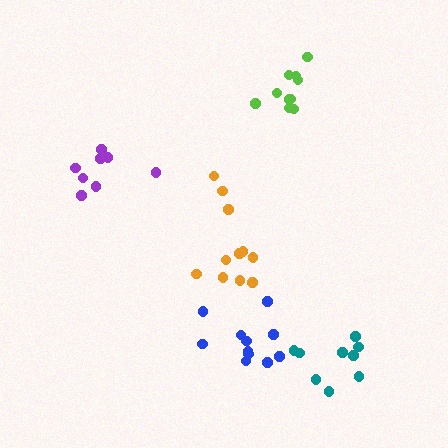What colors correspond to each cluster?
The clusters are colored: blue, purple, lime, orange, teal.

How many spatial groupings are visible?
There are 5 spatial groupings.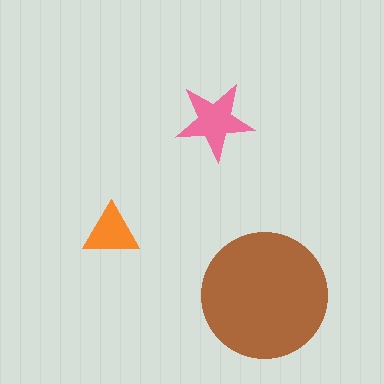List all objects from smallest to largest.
The orange triangle, the pink star, the brown circle.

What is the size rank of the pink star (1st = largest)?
2nd.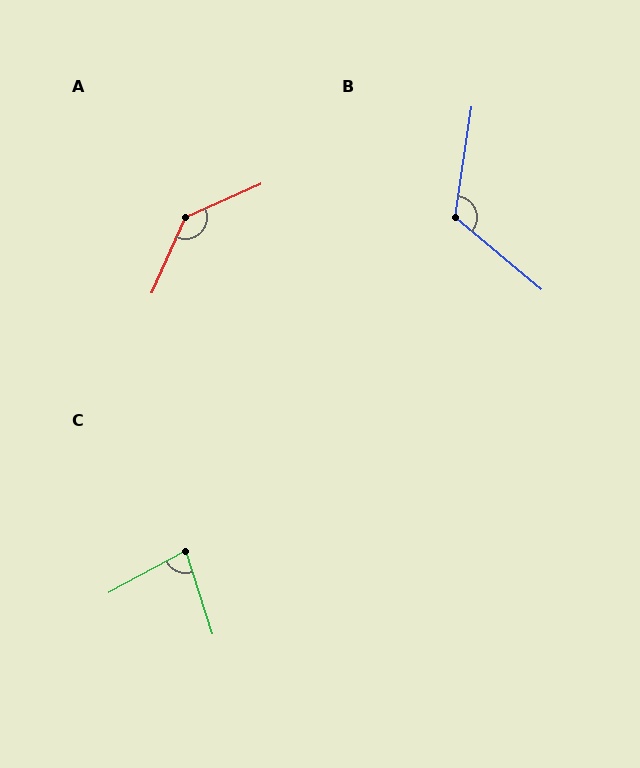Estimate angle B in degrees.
Approximately 122 degrees.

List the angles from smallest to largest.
C (79°), B (122°), A (138°).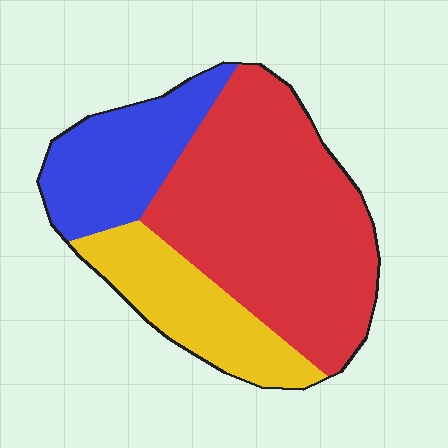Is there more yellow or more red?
Red.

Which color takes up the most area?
Red, at roughly 55%.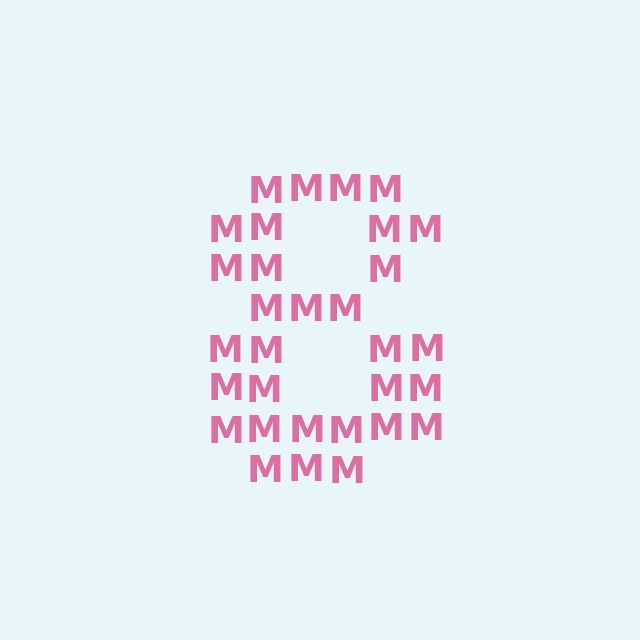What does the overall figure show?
The overall figure shows the digit 8.